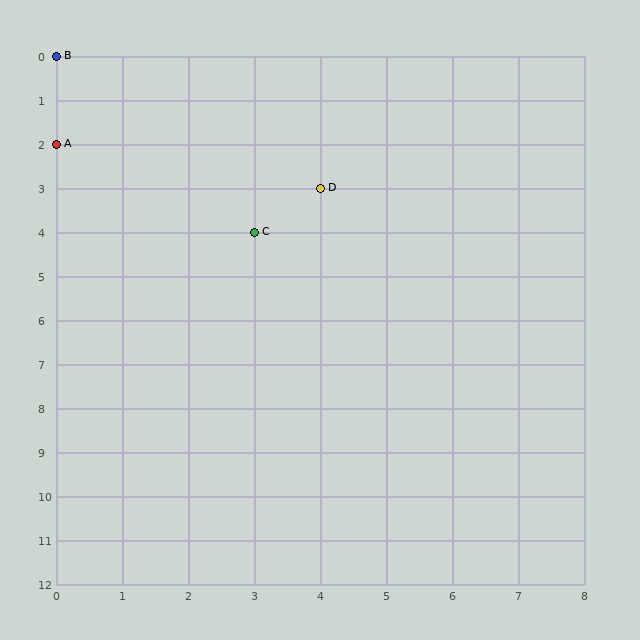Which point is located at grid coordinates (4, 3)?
Point D is at (4, 3).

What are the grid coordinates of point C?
Point C is at grid coordinates (3, 4).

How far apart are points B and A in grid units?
Points B and A are 2 rows apart.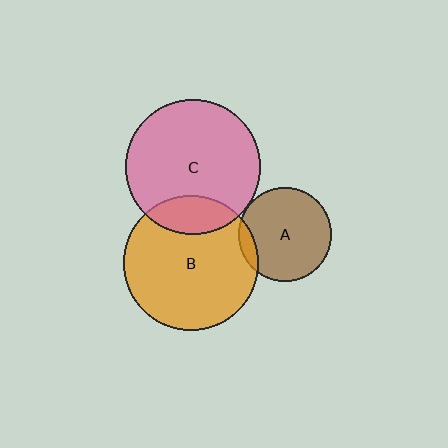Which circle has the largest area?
Circle C (pink).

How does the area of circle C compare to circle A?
Approximately 2.1 times.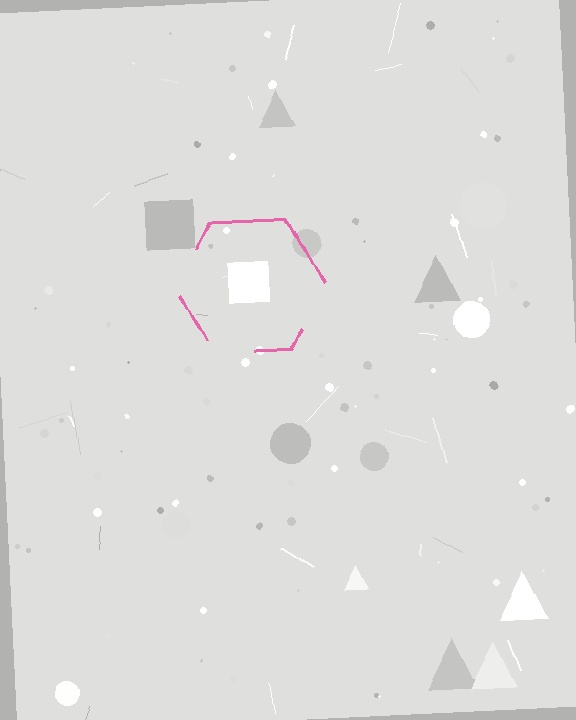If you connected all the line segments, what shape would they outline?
They would outline a hexagon.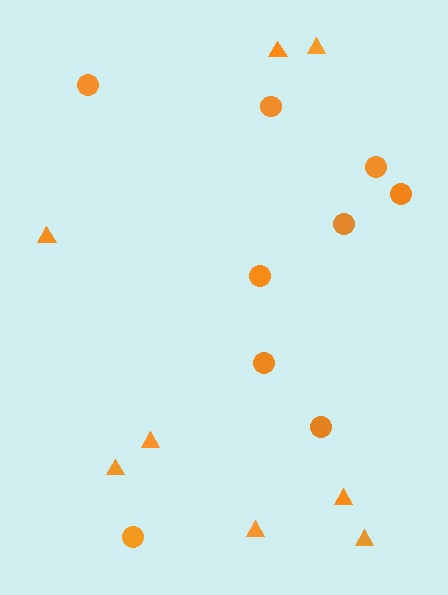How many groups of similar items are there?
There are 2 groups: one group of triangles (8) and one group of circles (9).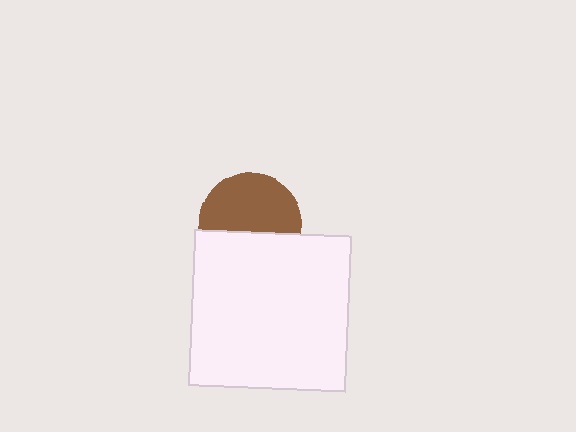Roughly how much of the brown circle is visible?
About half of it is visible (roughly 60%).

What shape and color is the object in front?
The object in front is a white square.